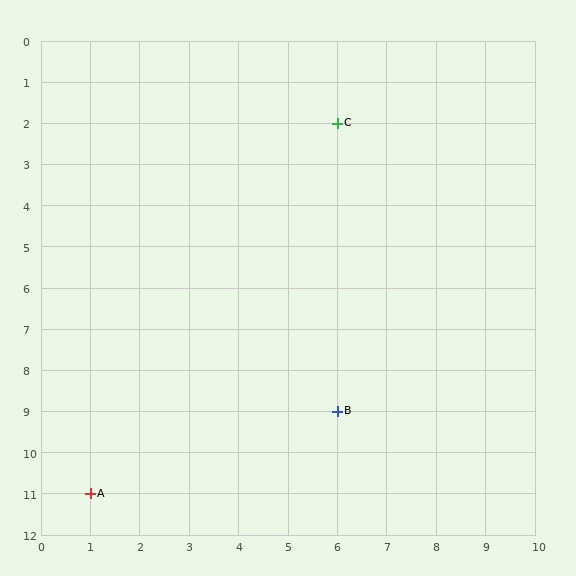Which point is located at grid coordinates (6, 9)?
Point B is at (6, 9).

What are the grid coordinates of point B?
Point B is at grid coordinates (6, 9).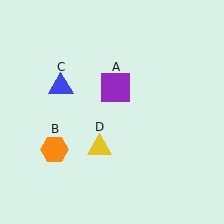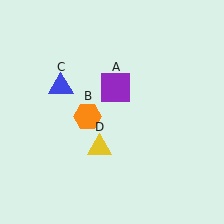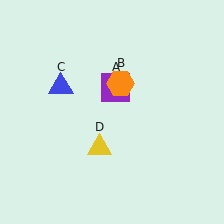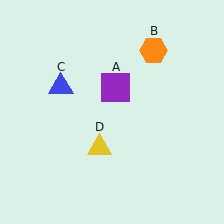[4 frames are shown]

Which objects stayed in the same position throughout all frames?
Purple square (object A) and blue triangle (object C) and yellow triangle (object D) remained stationary.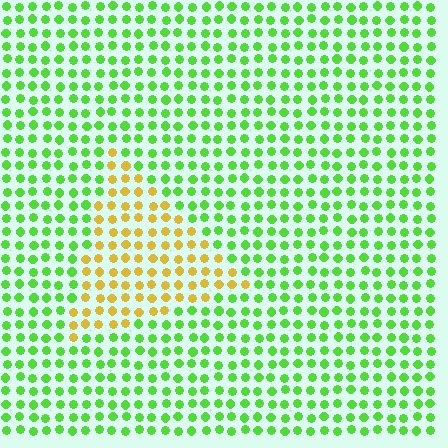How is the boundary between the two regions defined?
The boundary is defined purely by a slight shift in hue (about 63 degrees). Spacing, size, and orientation are identical on both sides.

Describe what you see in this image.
The image is filled with small lime elements in a uniform arrangement. A triangle-shaped region is visible where the elements are tinted to a slightly different hue, forming a subtle color boundary.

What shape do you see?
I see a triangle.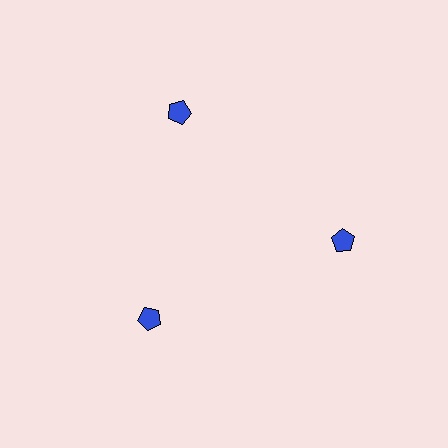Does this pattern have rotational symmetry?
Yes, this pattern has 3-fold rotational symmetry. It looks the same after rotating 120 degrees around the center.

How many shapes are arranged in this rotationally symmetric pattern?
There are 3 shapes, arranged in 3 groups of 1.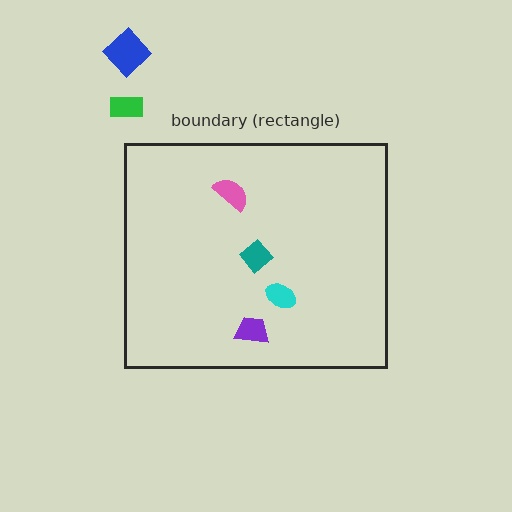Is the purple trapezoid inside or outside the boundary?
Inside.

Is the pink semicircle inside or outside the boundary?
Inside.